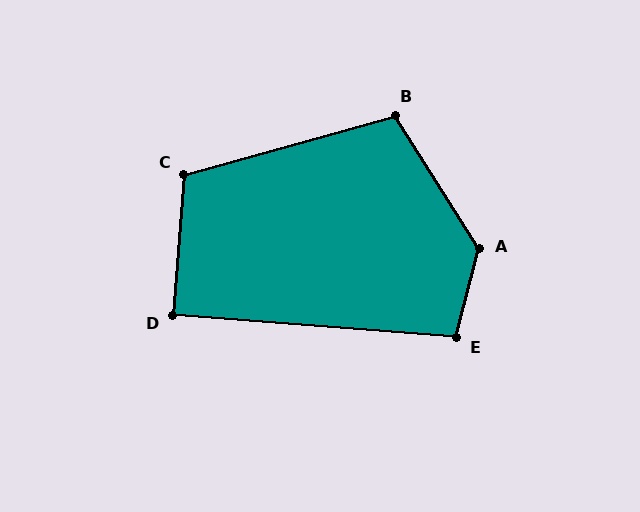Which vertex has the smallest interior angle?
D, at approximately 90 degrees.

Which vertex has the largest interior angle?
A, at approximately 134 degrees.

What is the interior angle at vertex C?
Approximately 110 degrees (obtuse).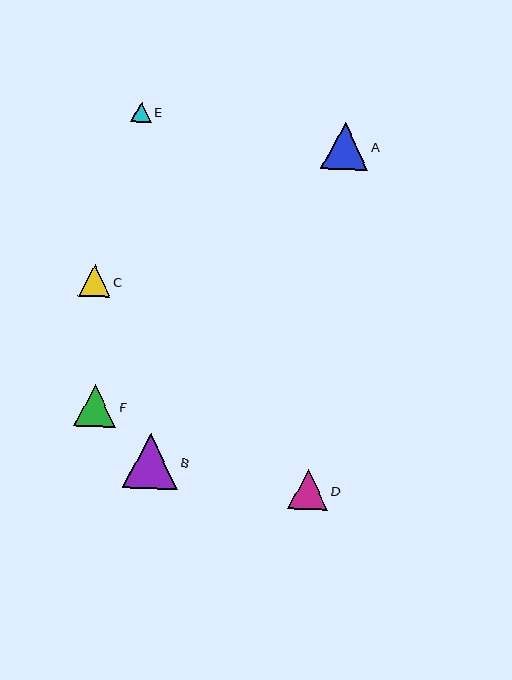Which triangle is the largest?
Triangle B is the largest with a size of approximately 54 pixels.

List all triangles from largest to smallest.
From largest to smallest: B, A, F, D, C, E.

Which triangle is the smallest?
Triangle E is the smallest with a size of approximately 20 pixels.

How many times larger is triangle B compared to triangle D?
Triangle B is approximately 1.4 times the size of triangle D.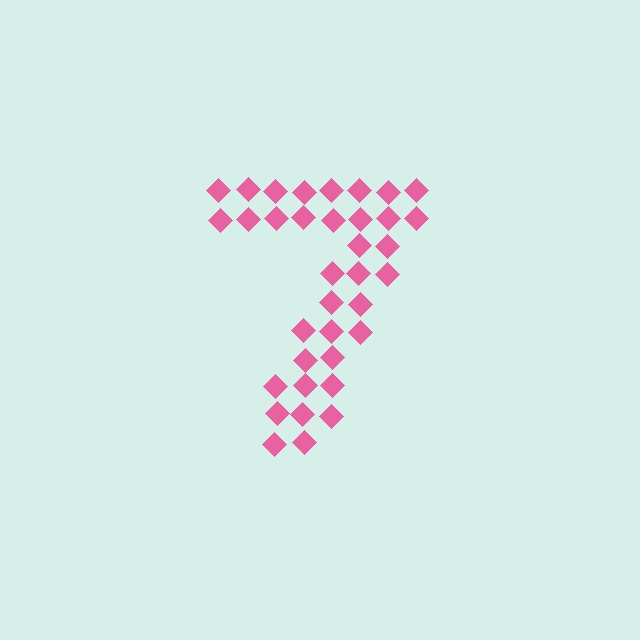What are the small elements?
The small elements are diamonds.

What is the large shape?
The large shape is the digit 7.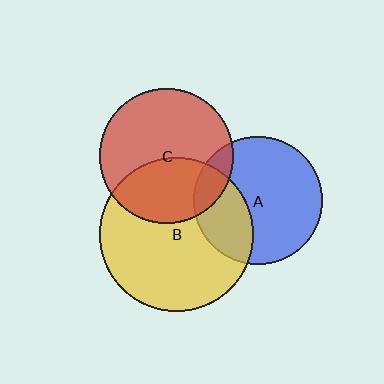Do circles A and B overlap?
Yes.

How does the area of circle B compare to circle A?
Approximately 1.4 times.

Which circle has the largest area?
Circle B (yellow).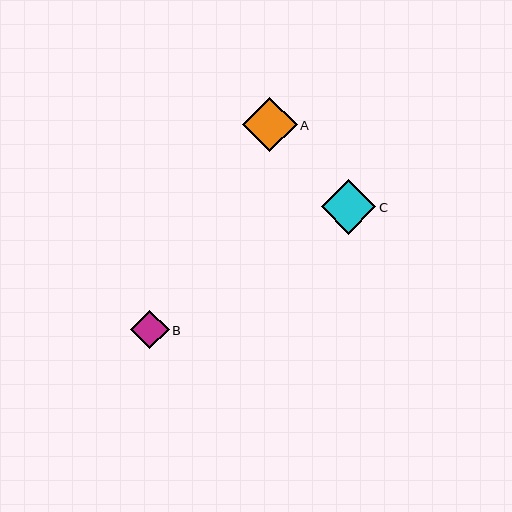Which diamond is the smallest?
Diamond B is the smallest with a size of approximately 38 pixels.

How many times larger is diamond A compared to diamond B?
Diamond A is approximately 1.4 times the size of diamond B.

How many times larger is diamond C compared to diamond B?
Diamond C is approximately 1.4 times the size of diamond B.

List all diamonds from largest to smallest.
From largest to smallest: C, A, B.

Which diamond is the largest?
Diamond C is the largest with a size of approximately 55 pixels.